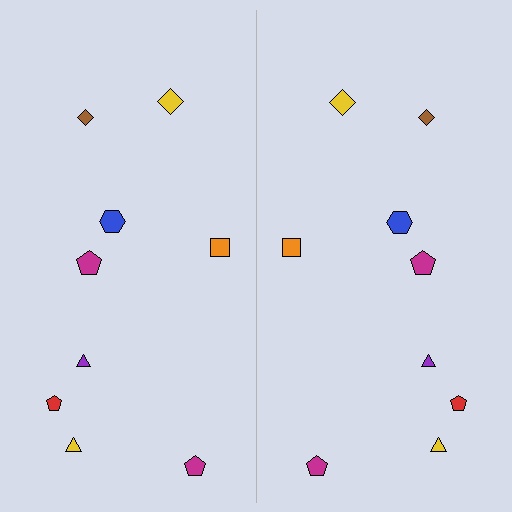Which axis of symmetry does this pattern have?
The pattern has a vertical axis of symmetry running through the center of the image.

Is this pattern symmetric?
Yes, this pattern has bilateral (reflection) symmetry.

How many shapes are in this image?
There are 18 shapes in this image.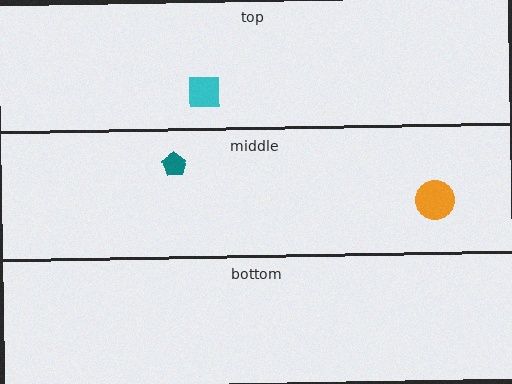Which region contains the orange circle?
The middle region.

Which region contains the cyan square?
The top region.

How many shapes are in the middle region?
2.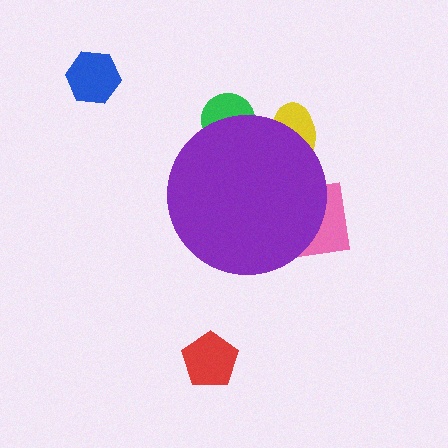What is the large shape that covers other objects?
A purple circle.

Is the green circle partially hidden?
Yes, the green circle is partially hidden behind the purple circle.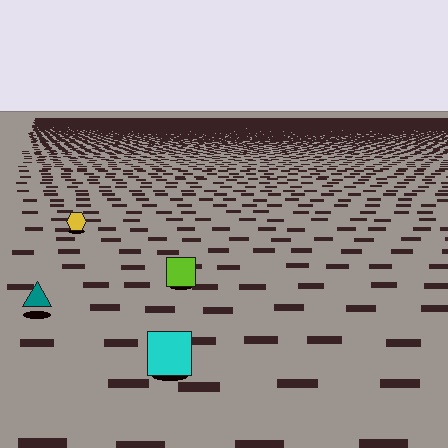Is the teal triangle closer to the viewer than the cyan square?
No. The cyan square is closer — you can tell from the texture gradient: the ground texture is coarser near it.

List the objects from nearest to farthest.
From nearest to farthest: the cyan square, the teal triangle, the lime square, the yellow hexagon.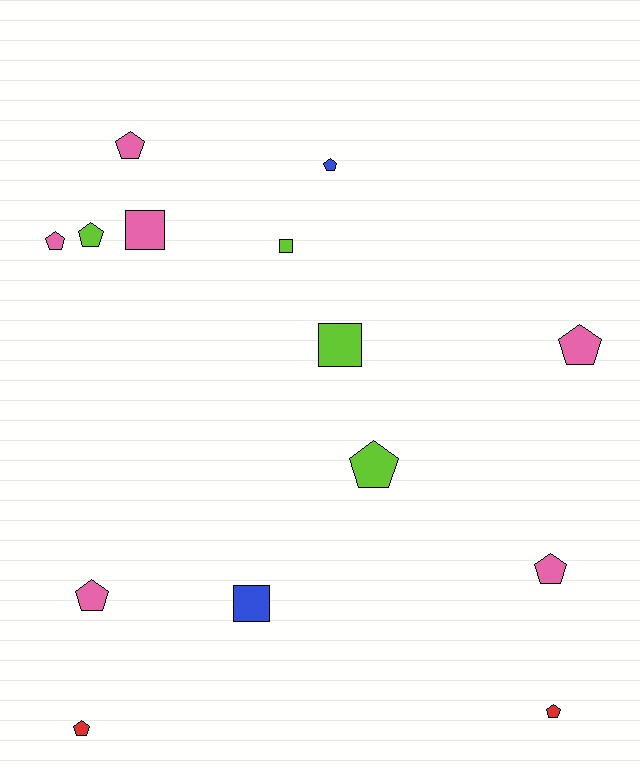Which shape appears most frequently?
Pentagon, with 10 objects.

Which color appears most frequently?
Pink, with 6 objects.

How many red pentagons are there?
There are 2 red pentagons.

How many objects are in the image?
There are 14 objects.